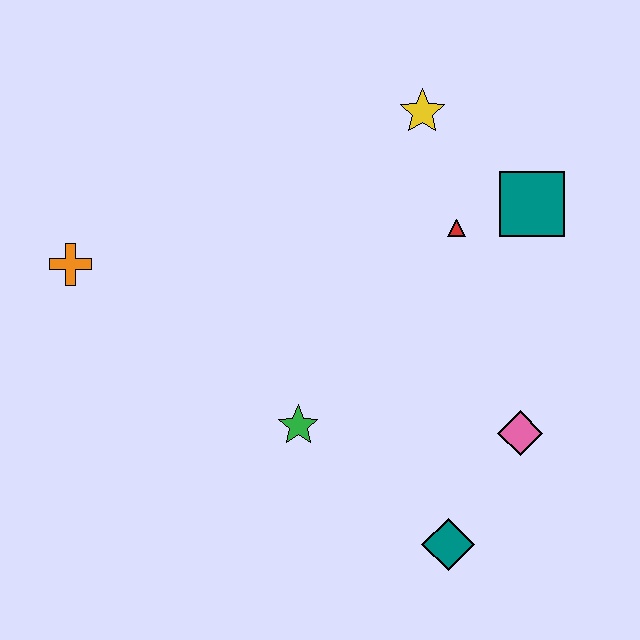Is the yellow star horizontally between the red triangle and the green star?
Yes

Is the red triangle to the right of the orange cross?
Yes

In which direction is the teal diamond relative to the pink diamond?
The teal diamond is below the pink diamond.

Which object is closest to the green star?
The teal diamond is closest to the green star.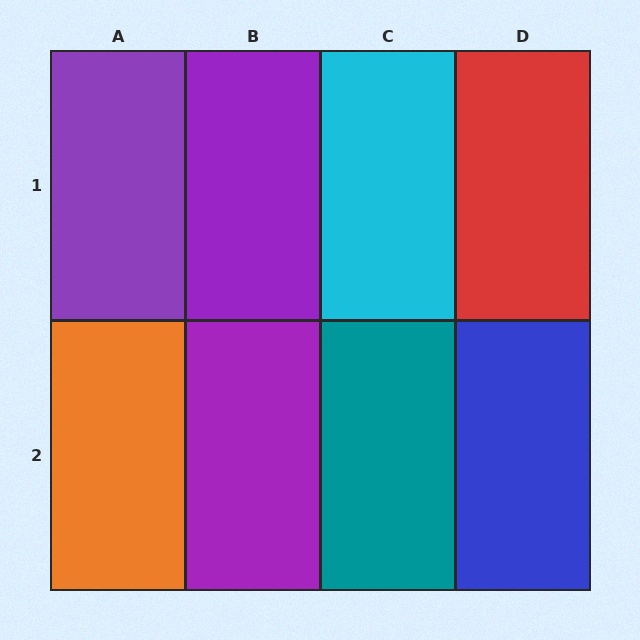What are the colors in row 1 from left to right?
Purple, purple, cyan, red.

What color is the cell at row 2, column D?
Blue.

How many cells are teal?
1 cell is teal.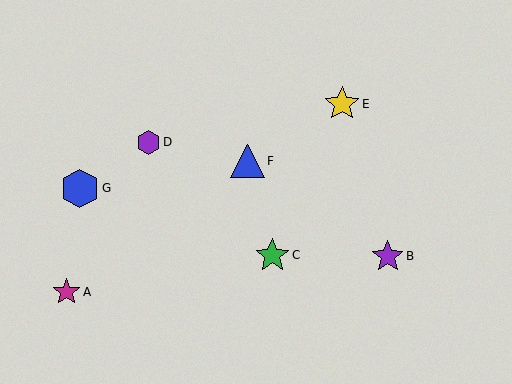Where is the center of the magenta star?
The center of the magenta star is at (66, 292).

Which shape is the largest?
The blue hexagon (labeled G) is the largest.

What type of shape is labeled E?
Shape E is a yellow star.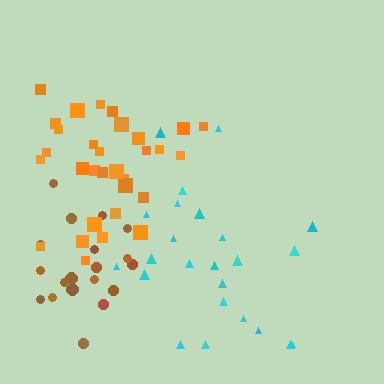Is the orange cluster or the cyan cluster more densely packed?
Orange.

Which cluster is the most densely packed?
Orange.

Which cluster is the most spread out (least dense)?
Cyan.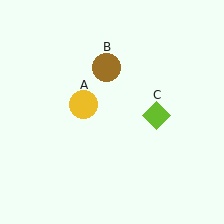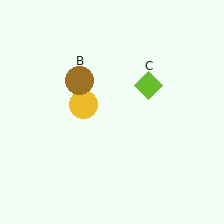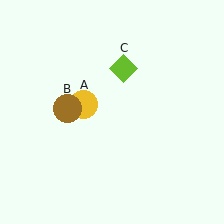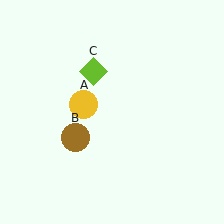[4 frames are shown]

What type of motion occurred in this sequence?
The brown circle (object B), lime diamond (object C) rotated counterclockwise around the center of the scene.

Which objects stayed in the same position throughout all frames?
Yellow circle (object A) remained stationary.